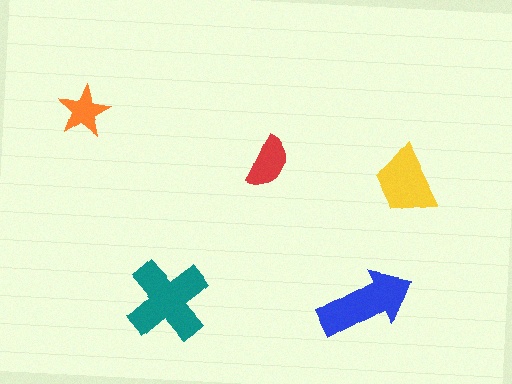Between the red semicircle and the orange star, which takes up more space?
The red semicircle.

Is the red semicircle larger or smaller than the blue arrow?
Smaller.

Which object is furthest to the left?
The orange star is leftmost.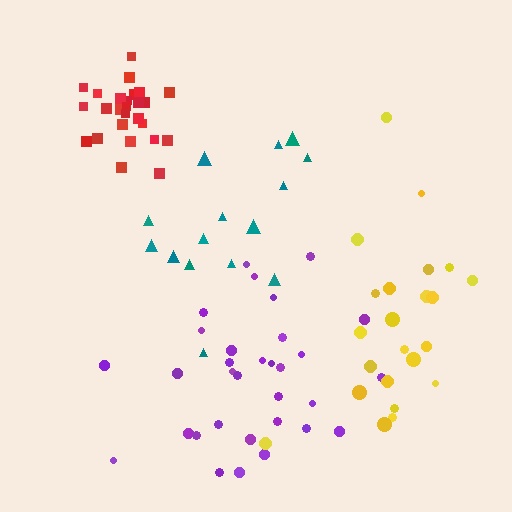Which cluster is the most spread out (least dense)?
Teal.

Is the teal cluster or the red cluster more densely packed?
Red.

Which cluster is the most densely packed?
Red.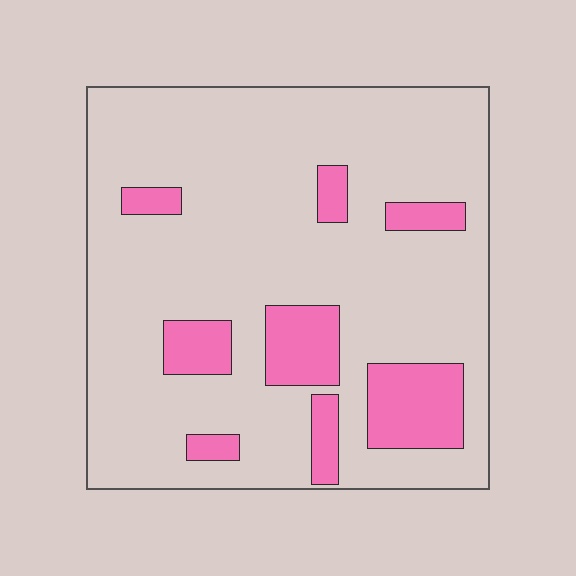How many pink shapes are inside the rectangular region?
8.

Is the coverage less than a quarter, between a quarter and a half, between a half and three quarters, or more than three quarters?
Less than a quarter.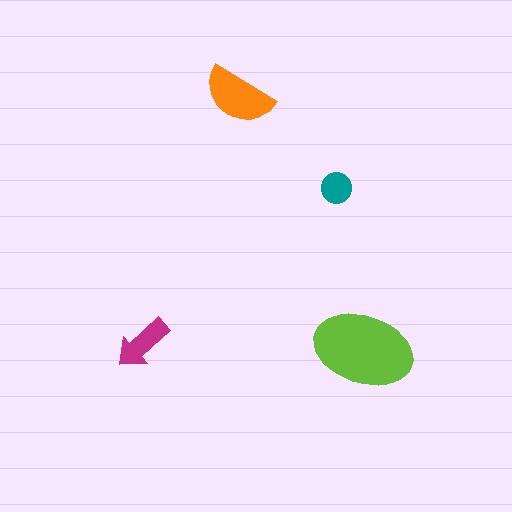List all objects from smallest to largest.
The teal circle, the magenta arrow, the orange semicircle, the lime ellipse.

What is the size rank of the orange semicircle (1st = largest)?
2nd.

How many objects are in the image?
There are 4 objects in the image.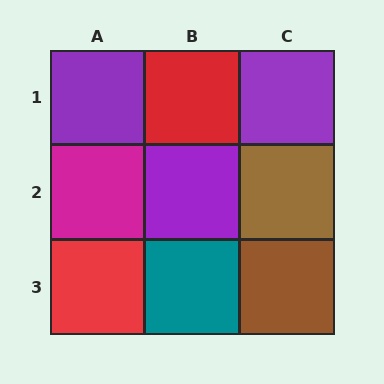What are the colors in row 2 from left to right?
Magenta, purple, brown.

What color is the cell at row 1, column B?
Red.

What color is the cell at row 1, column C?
Purple.